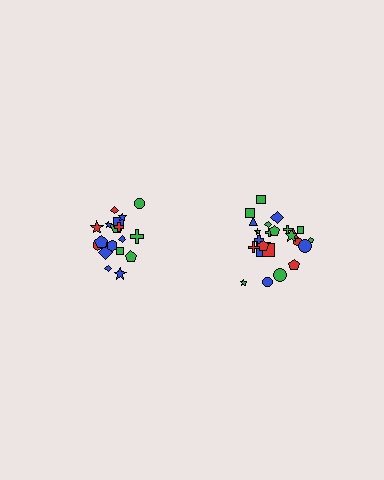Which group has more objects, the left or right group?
The right group.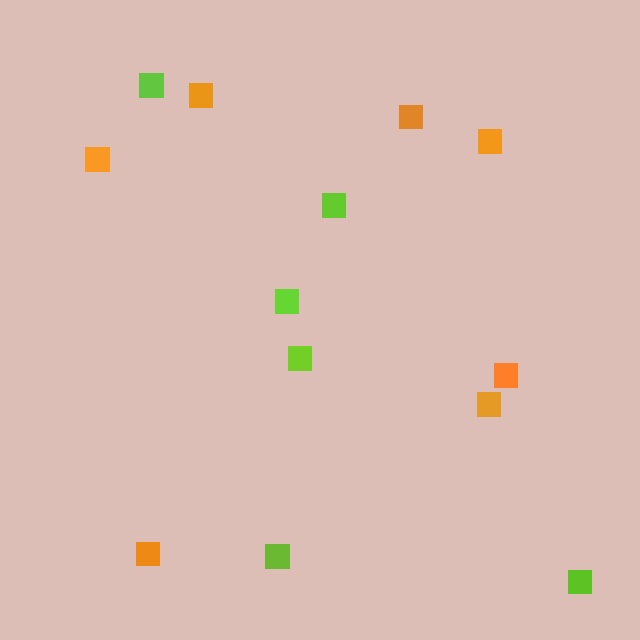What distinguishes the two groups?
There are 2 groups: one group of lime squares (6) and one group of orange squares (7).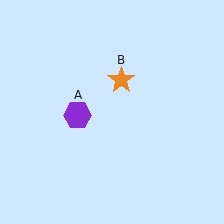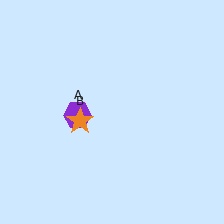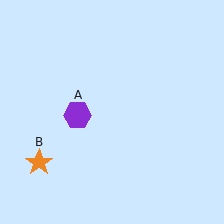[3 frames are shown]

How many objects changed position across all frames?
1 object changed position: orange star (object B).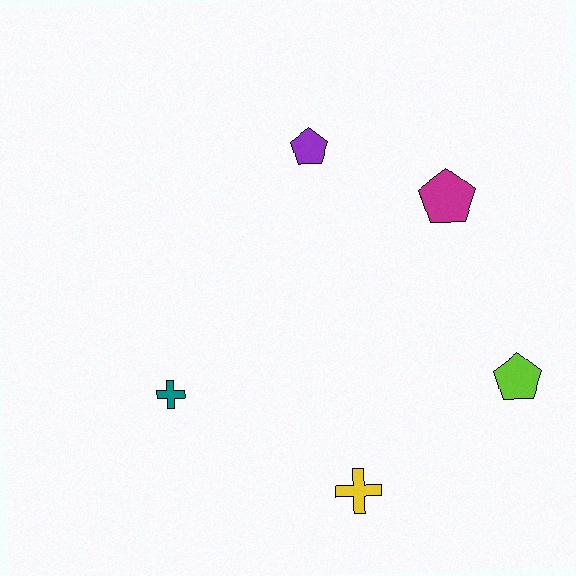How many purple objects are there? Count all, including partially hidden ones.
There is 1 purple object.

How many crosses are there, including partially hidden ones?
There are 2 crosses.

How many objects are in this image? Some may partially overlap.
There are 5 objects.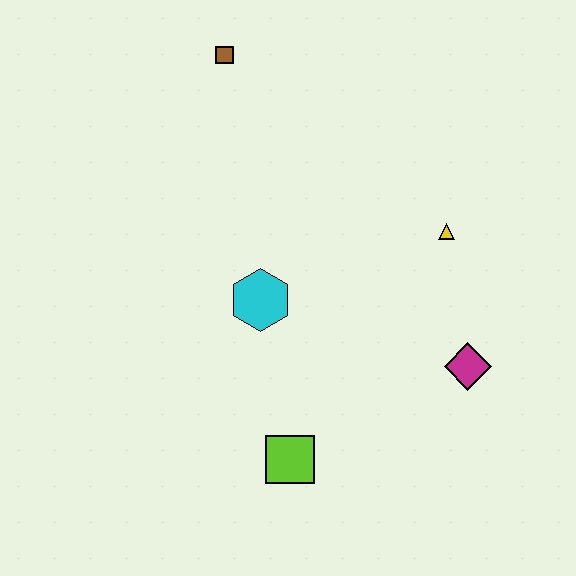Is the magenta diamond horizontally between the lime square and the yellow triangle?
No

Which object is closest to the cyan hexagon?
The lime square is closest to the cyan hexagon.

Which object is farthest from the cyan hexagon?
The brown square is farthest from the cyan hexagon.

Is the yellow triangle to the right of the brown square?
Yes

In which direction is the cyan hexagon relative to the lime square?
The cyan hexagon is above the lime square.